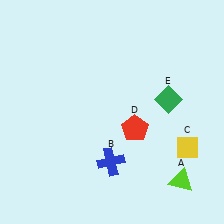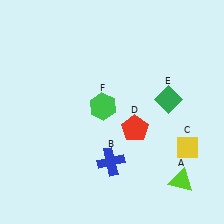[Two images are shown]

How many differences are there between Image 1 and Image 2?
There is 1 difference between the two images.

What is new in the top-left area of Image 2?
A green hexagon (F) was added in the top-left area of Image 2.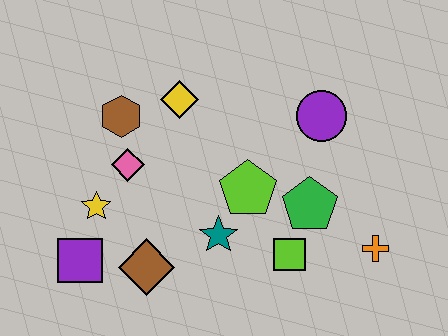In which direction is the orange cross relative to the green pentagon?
The orange cross is to the right of the green pentagon.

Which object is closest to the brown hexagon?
The pink diamond is closest to the brown hexagon.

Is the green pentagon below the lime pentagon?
Yes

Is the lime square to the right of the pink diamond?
Yes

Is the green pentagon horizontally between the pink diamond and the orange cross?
Yes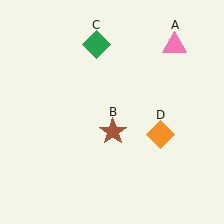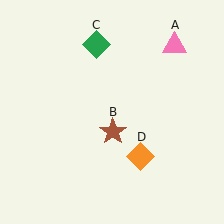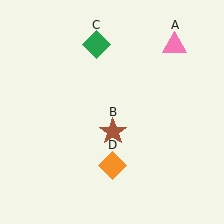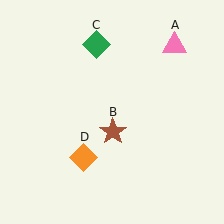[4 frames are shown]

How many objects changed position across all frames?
1 object changed position: orange diamond (object D).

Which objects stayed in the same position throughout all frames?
Pink triangle (object A) and brown star (object B) and green diamond (object C) remained stationary.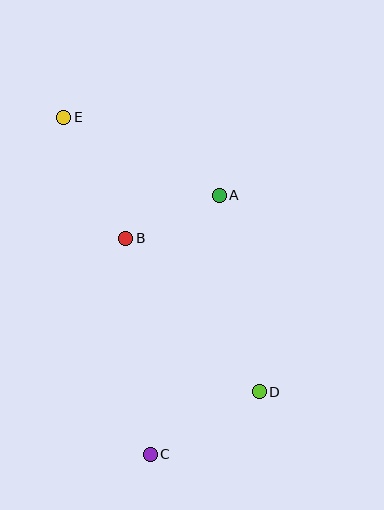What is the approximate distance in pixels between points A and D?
The distance between A and D is approximately 201 pixels.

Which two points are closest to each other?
Points A and B are closest to each other.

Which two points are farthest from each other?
Points C and E are farthest from each other.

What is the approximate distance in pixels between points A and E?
The distance between A and E is approximately 174 pixels.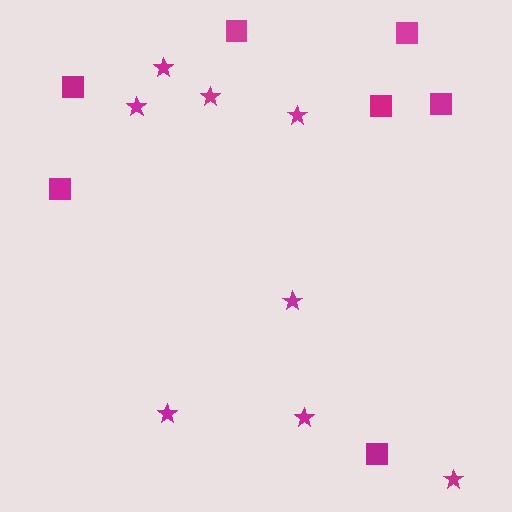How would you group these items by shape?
There are 2 groups: one group of squares (7) and one group of stars (8).